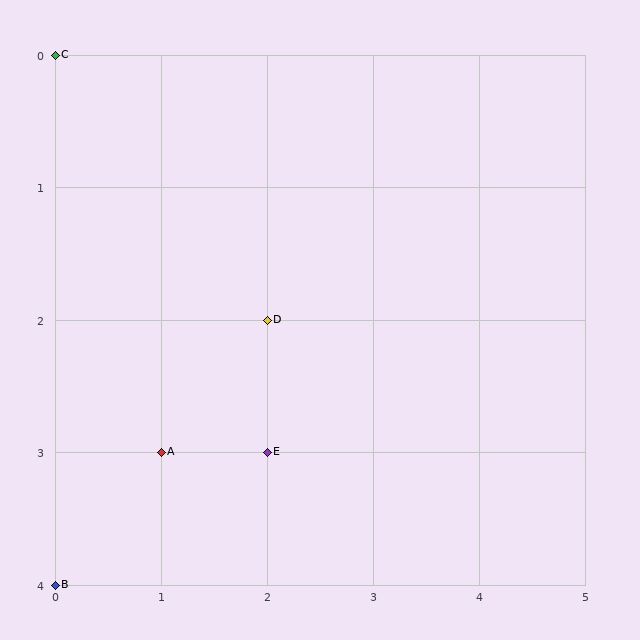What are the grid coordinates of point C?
Point C is at grid coordinates (0, 0).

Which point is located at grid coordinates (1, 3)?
Point A is at (1, 3).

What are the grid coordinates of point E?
Point E is at grid coordinates (2, 3).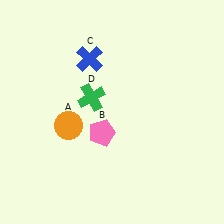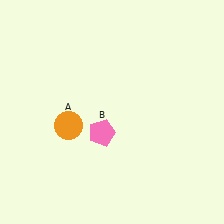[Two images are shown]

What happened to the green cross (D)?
The green cross (D) was removed in Image 2. It was in the top-left area of Image 1.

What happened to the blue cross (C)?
The blue cross (C) was removed in Image 2. It was in the top-left area of Image 1.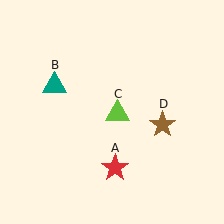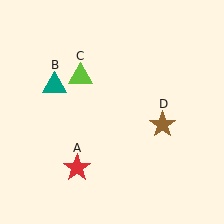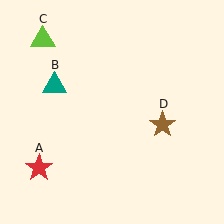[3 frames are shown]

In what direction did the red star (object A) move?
The red star (object A) moved left.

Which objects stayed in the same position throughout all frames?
Teal triangle (object B) and brown star (object D) remained stationary.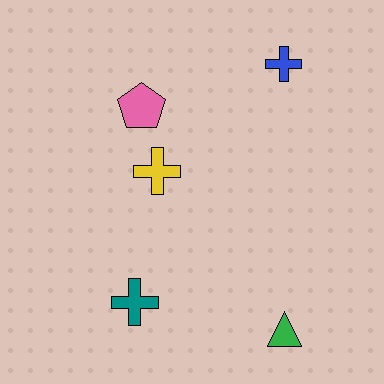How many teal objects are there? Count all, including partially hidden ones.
There is 1 teal object.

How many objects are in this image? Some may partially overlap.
There are 5 objects.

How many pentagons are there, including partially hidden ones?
There is 1 pentagon.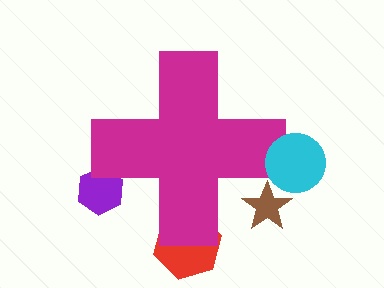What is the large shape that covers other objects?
A magenta cross.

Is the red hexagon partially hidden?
Yes, the red hexagon is partially hidden behind the magenta cross.